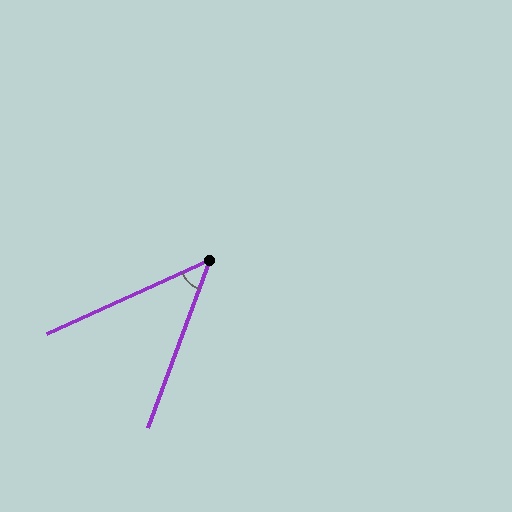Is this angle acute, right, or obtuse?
It is acute.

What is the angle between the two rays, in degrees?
Approximately 46 degrees.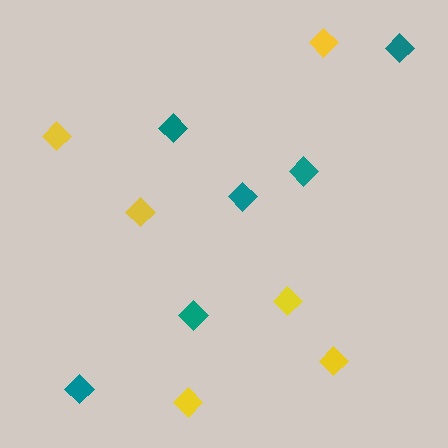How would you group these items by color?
There are 2 groups: one group of teal diamonds (6) and one group of yellow diamonds (6).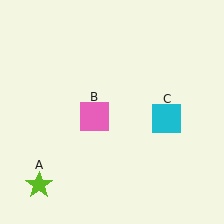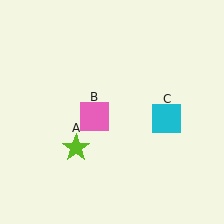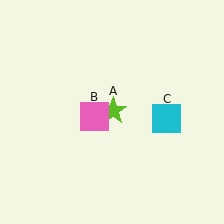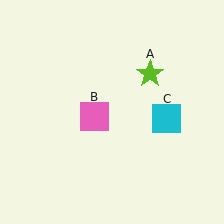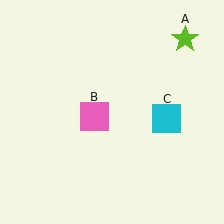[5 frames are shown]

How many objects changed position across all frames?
1 object changed position: lime star (object A).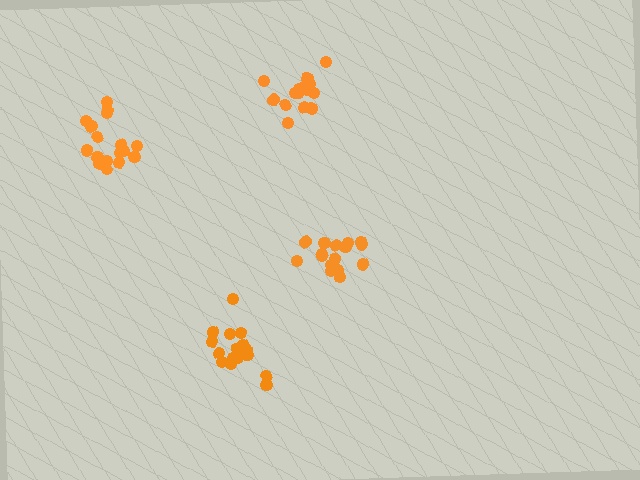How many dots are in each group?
Group 1: 16 dots, Group 2: 17 dots, Group 3: 17 dots, Group 4: 18 dots (68 total).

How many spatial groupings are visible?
There are 4 spatial groupings.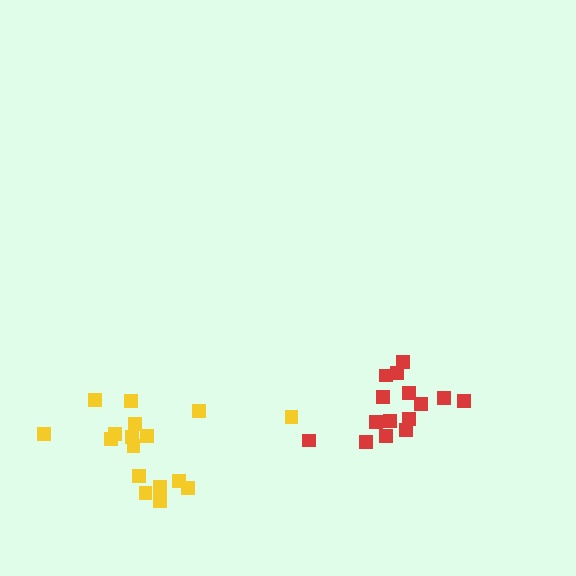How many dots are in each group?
Group 1: 15 dots, Group 2: 17 dots (32 total).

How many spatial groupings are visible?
There are 2 spatial groupings.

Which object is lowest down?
The yellow cluster is bottommost.